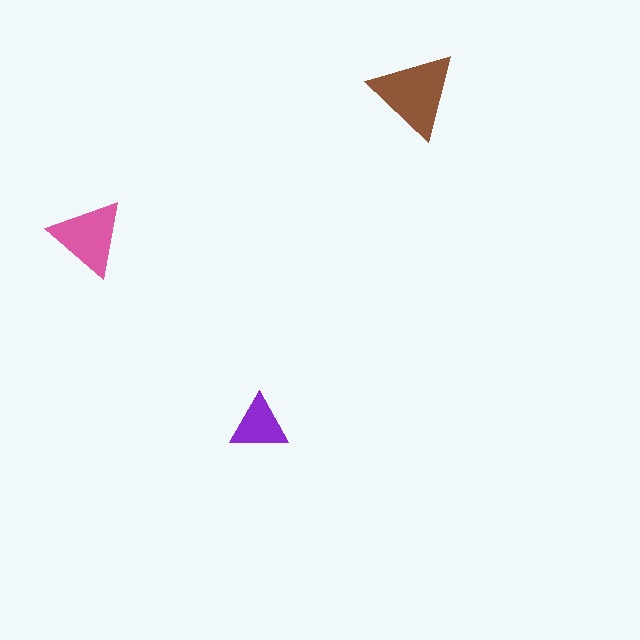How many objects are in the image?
There are 3 objects in the image.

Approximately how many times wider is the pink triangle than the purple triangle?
About 1.5 times wider.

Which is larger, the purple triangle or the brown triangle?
The brown one.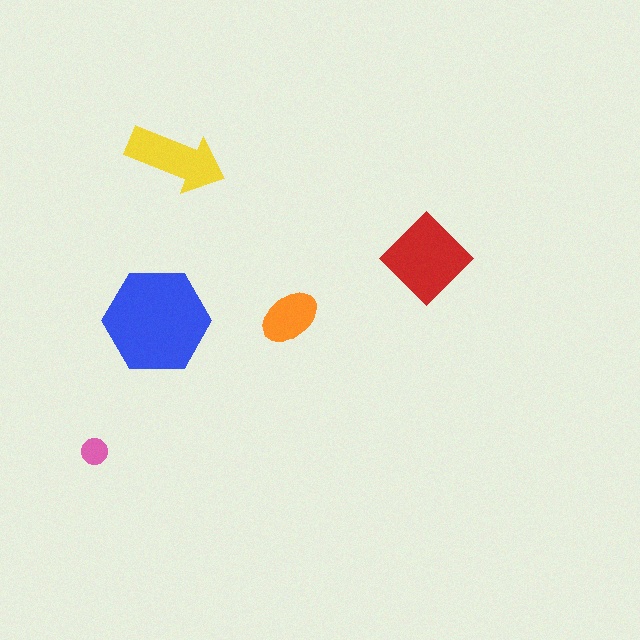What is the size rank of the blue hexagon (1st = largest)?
1st.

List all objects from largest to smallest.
The blue hexagon, the red diamond, the yellow arrow, the orange ellipse, the pink circle.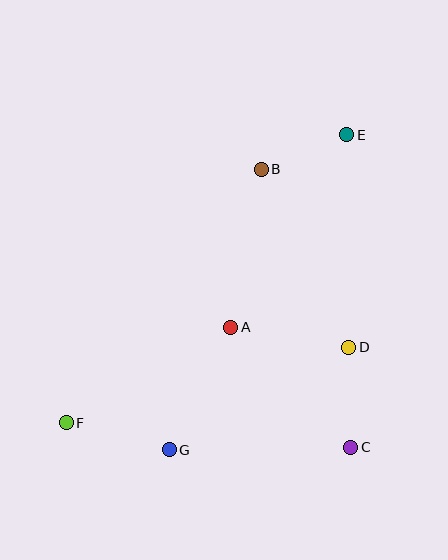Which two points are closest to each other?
Points B and E are closest to each other.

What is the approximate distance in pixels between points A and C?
The distance between A and C is approximately 170 pixels.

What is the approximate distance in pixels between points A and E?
The distance between A and E is approximately 225 pixels.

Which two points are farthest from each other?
Points E and F are farthest from each other.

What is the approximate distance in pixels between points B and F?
The distance between B and F is approximately 320 pixels.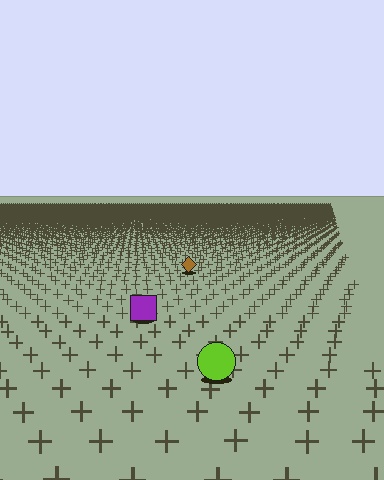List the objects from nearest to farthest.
From nearest to farthest: the lime circle, the purple square, the brown diamond.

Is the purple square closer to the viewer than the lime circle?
No. The lime circle is closer — you can tell from the texture gradient: the ground texture is coarser near it.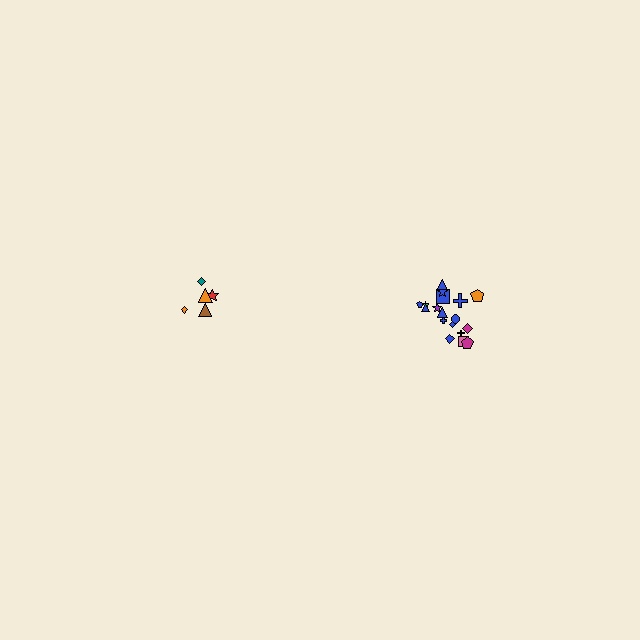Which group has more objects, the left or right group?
The right group.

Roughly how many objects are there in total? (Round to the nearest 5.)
Roughly 25 objects in total.